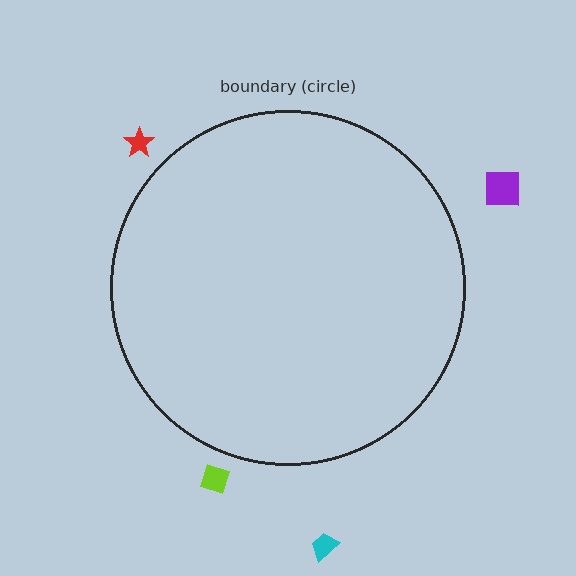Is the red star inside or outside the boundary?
Outside.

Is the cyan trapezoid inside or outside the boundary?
Outside.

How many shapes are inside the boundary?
0 inside, 4 outside.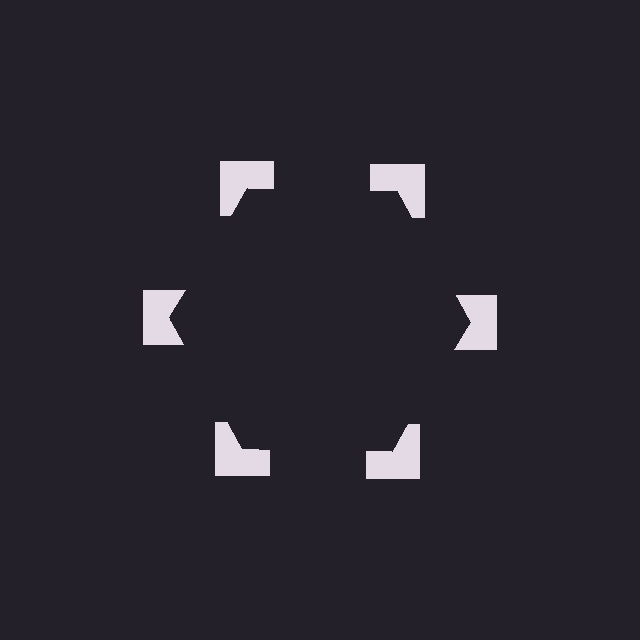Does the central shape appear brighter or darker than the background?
It typically appears slightly darker than the background, even though no actual brightness change is drawn.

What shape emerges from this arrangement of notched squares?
An illusory hexagon — its edges are inferred from the aligned wedge cuts in the notched squares, not physically drawn.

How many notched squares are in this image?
There are 6 — one at each vertex of the illusory hexagon.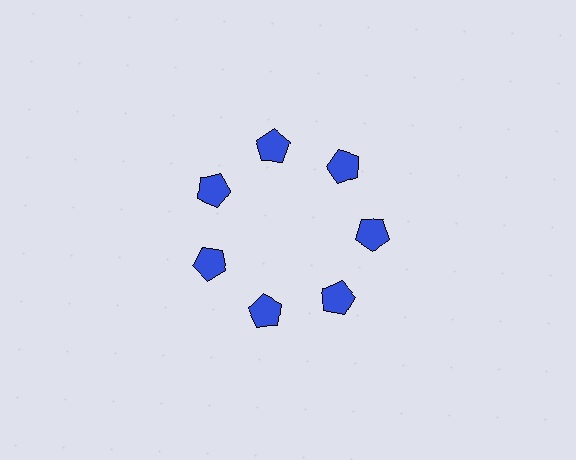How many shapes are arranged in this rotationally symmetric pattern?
There are 7 shapes, arranged in 7 groups of 1.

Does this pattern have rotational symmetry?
Yes, this pattern has 7-fold rotational symmetry. It looks the same after rotating 51 degrees around the center.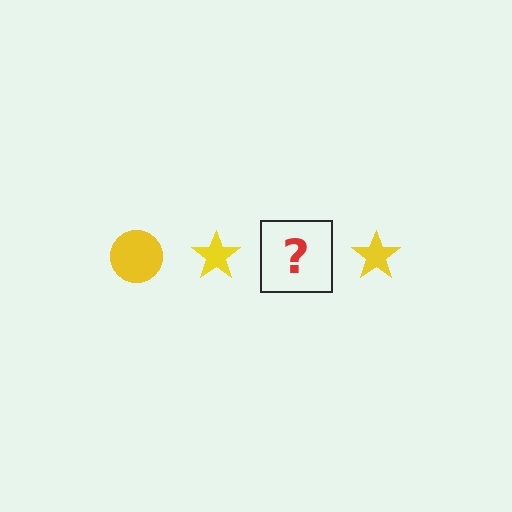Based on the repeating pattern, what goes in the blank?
The blank should be a yellow circle.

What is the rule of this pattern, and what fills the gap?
The rule is that the pattern cycles through circle, star shapes in yellow. The gap should be filled with a yellow circle.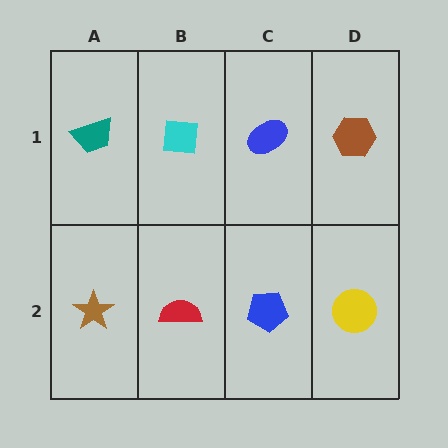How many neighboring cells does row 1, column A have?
2.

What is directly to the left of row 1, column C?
A cyan square.